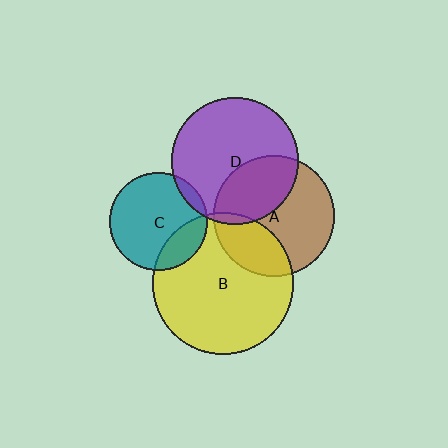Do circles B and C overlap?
Yes.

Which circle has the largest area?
Circle B (yellow).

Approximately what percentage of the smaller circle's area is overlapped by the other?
Approximately 20%.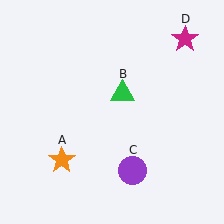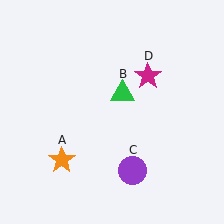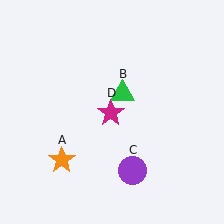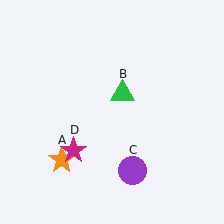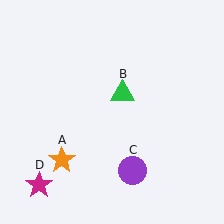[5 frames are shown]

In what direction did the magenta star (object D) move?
The magenta star (object D) moved down and to the left.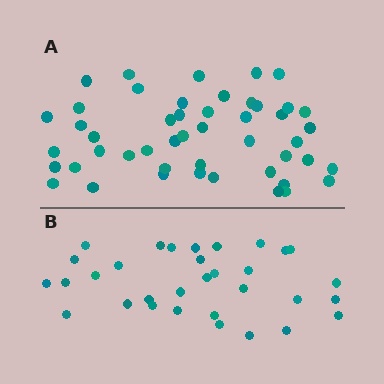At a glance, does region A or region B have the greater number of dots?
Region A (the top region) has more dots.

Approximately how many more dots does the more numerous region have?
Region A has approximately 15 more dots than region B.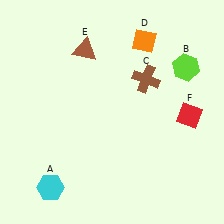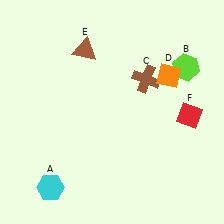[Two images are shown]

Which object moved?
The orange diamond (D) moved down.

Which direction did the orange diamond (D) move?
The orange diamond (D) moved down.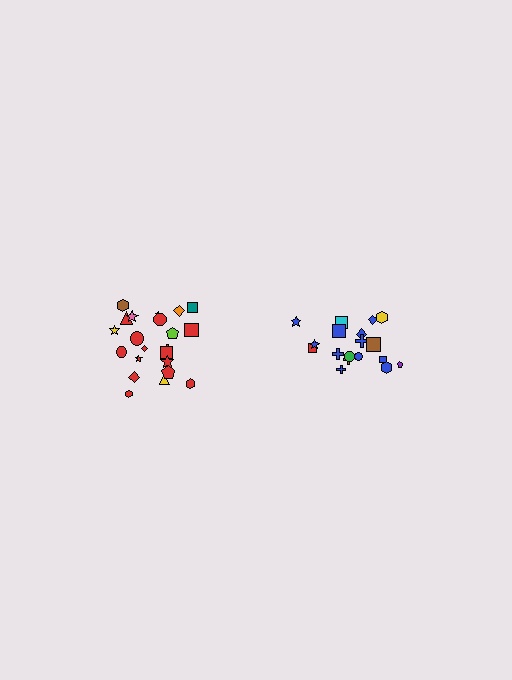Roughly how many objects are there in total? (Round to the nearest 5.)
Roughly 40 objects in total.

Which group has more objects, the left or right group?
The left group.